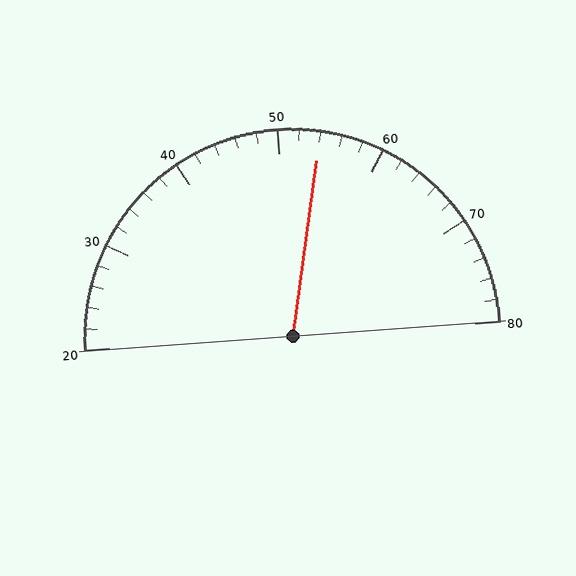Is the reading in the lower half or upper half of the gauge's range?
The reading is in the upper half of the range (20 to 80).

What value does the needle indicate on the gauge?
The needle indicates approximately 54.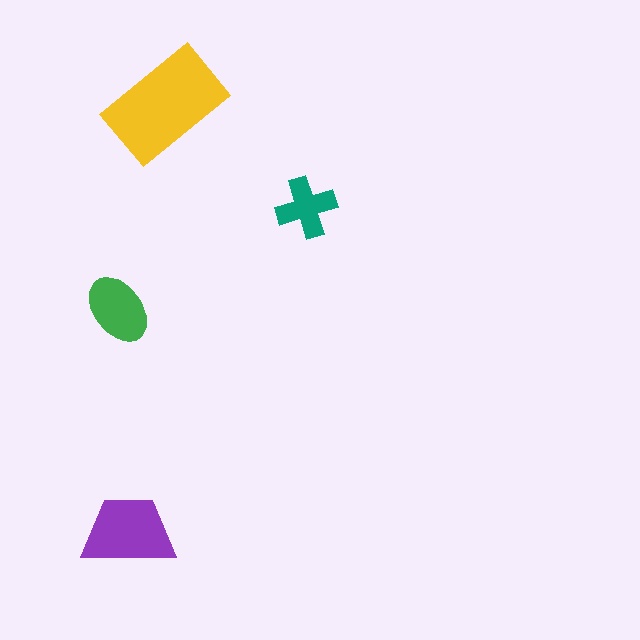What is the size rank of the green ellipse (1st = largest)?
3rd.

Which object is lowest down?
The purple trapezoid is bottommost.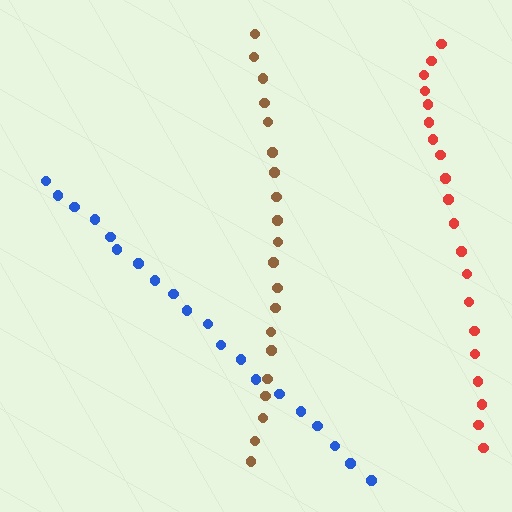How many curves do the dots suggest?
There are 3 distinct paths.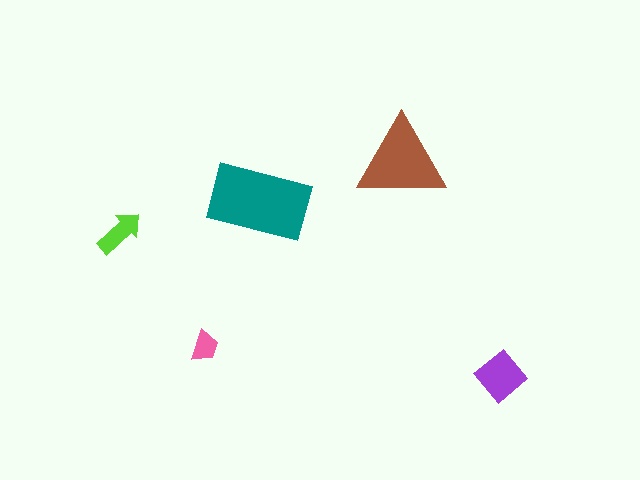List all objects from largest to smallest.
The teal rectangle, the brown triangle, the purple diamond, the lime arrow, the pink trapezoid.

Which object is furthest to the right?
The purple diamond is rightmost.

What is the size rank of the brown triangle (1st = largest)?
2nd.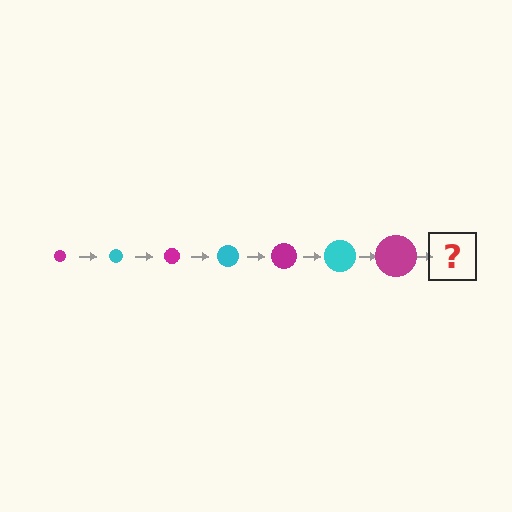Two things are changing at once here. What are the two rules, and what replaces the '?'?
The two rules are that the circle grows larger each step and the color cycles through magenta and cyan. The '?' should be a cyan circle, larger than the previous one.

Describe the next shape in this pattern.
It should be a cyan circle, larger than the previous one.